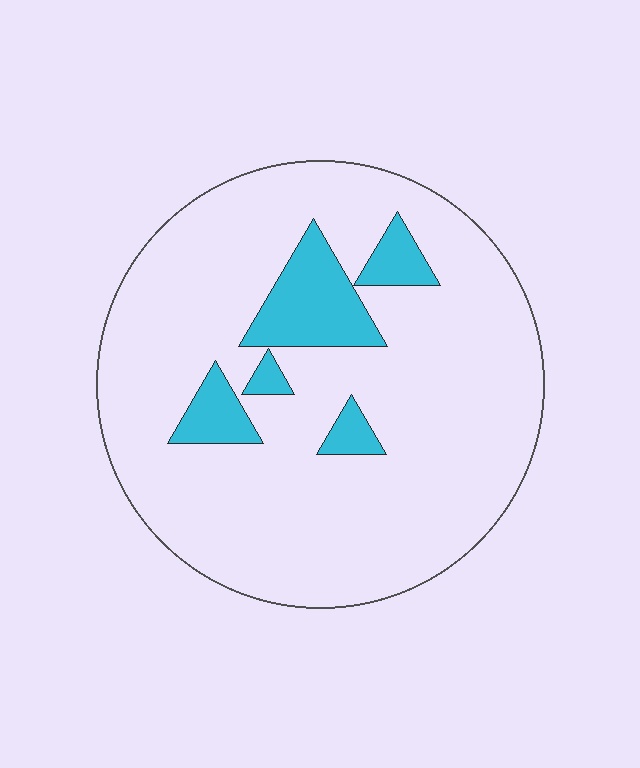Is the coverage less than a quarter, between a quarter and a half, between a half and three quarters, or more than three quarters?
Less than a quarter.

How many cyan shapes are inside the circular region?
5.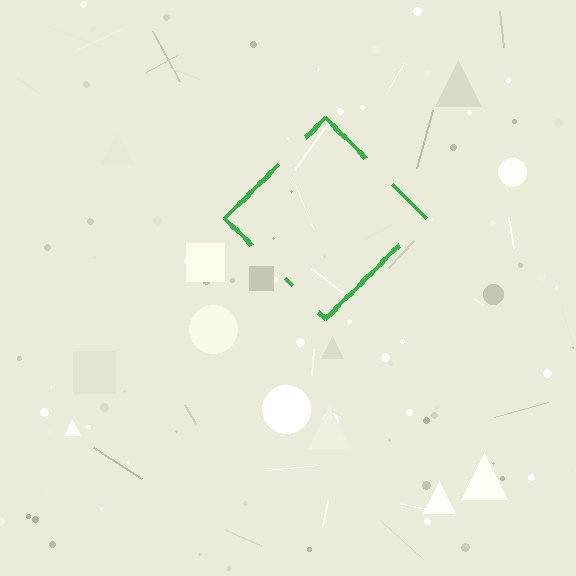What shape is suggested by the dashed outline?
The dashed outline suggests a diamond.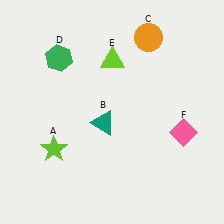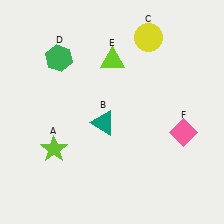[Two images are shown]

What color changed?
The circle (C) changed from orange in Image 1 to yellow in Image 2.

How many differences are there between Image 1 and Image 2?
There is 1 difference between the two images.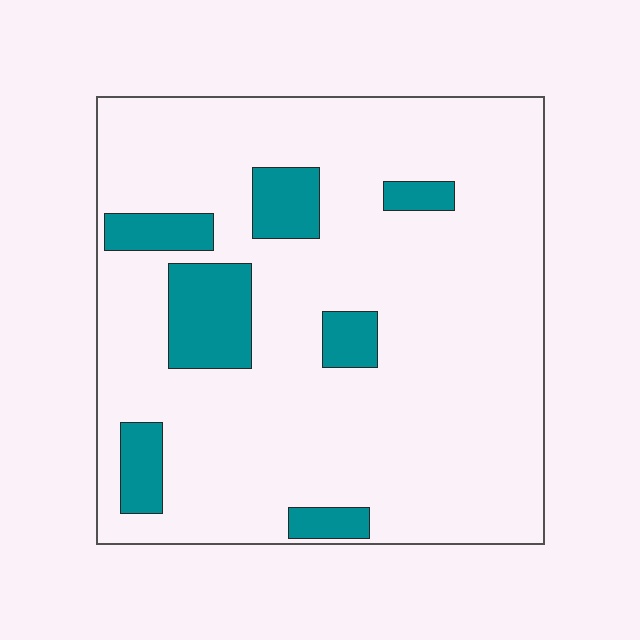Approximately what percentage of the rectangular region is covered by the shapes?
Approximately 15%.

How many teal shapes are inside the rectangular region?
7.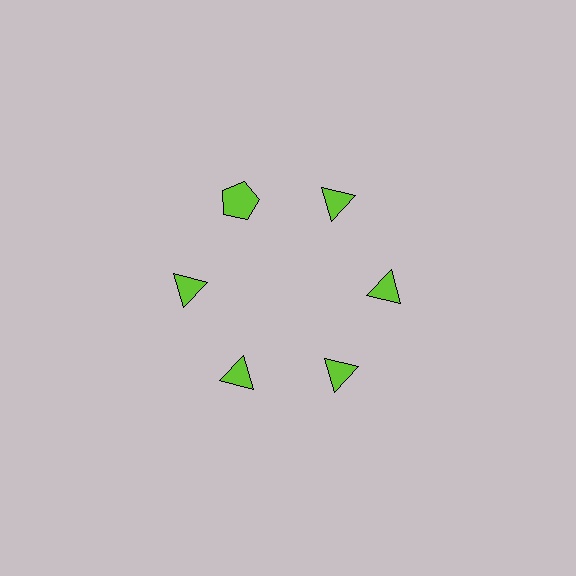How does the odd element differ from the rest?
It has a different shape: pentagon instead of triangle.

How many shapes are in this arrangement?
There are 6 shapes arranged in a ring pattern.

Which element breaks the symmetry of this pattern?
The lime pentagon at roughly the 11 o'clock position breaks the symmetry. All other shapes are lime triangles.